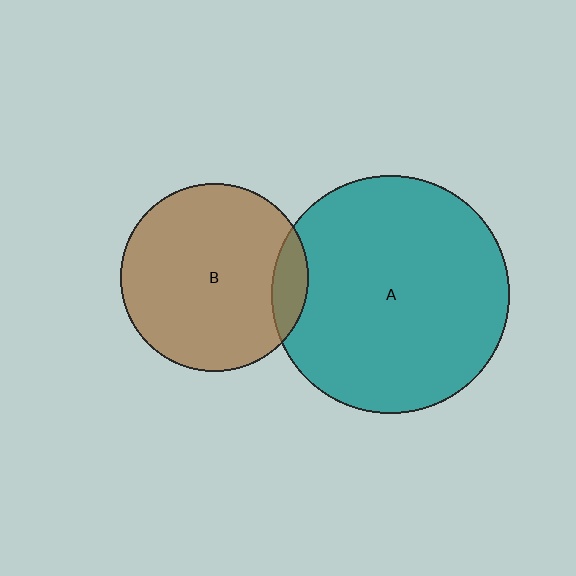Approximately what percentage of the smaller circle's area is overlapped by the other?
Approximately 10%.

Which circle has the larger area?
Circle A (teal).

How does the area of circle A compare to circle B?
Approximately 1.6 times.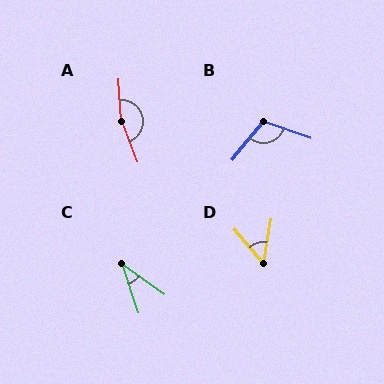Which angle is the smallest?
C, at approximately 37 degrees.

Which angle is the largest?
A, at approximately 162 degrees.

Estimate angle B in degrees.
Approximately 110 degrees.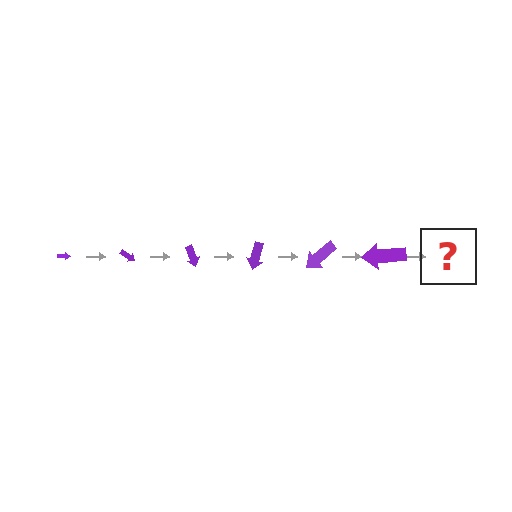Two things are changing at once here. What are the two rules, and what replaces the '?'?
The two rules are that the arrow grows larger each step and it rotates 35 degrees each step. The '?' should be an arrow, larger than the previous one and rotated 210 degrees from the start.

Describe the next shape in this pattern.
It should be an arrow, larger than the previous one and rotated 210 degrees from the start.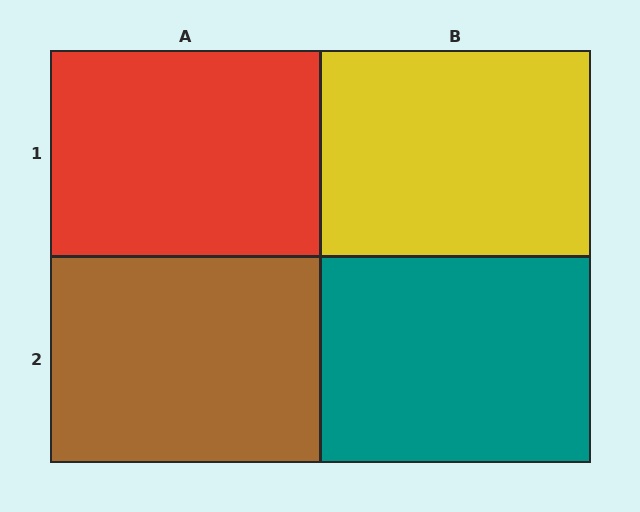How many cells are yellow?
1 cell is yellow.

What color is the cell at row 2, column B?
Teal.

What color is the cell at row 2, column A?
Brown.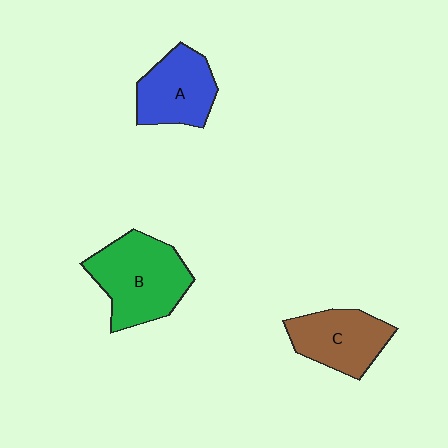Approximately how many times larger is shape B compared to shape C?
Approximately 1.4 times.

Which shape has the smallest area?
Shape C (brown).